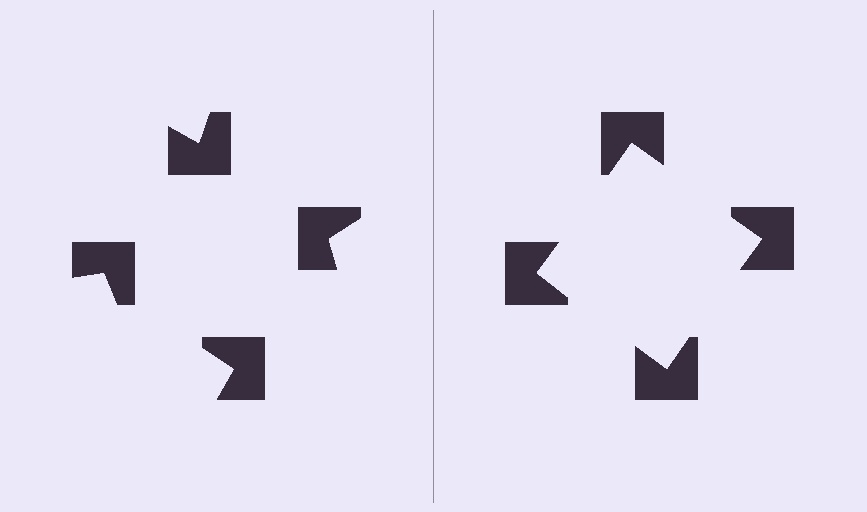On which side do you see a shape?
An illusory square appears on the right side. On the left side the wedge cuts are rotated, so no coherent shape forms.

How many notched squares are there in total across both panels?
8 — 4 on each side.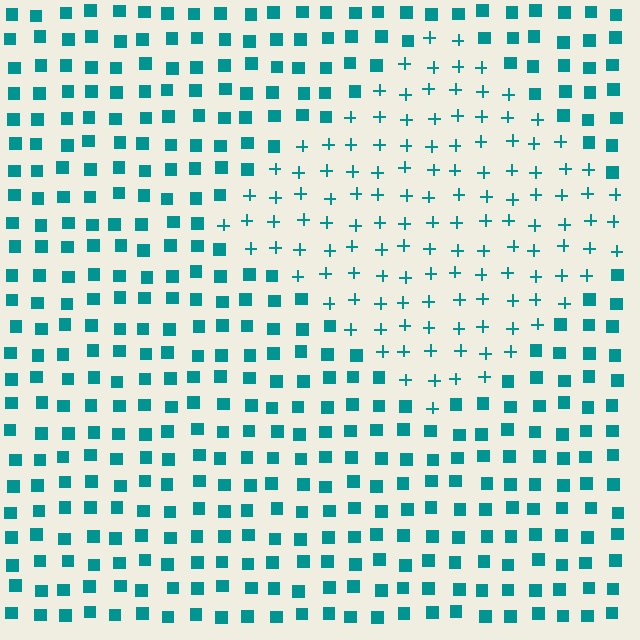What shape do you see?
I see a diamond.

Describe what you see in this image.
The image is filled with small teal elements arranged in a uniform grid. A diamond-shaped region contains plus signs, while the surrounding area contains squares. The boundary is defined purely by the change in element shape.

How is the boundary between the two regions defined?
The boundary is defined by a change in element shape: plus signs inside vs. squares outside. All elements share the same color and spacing.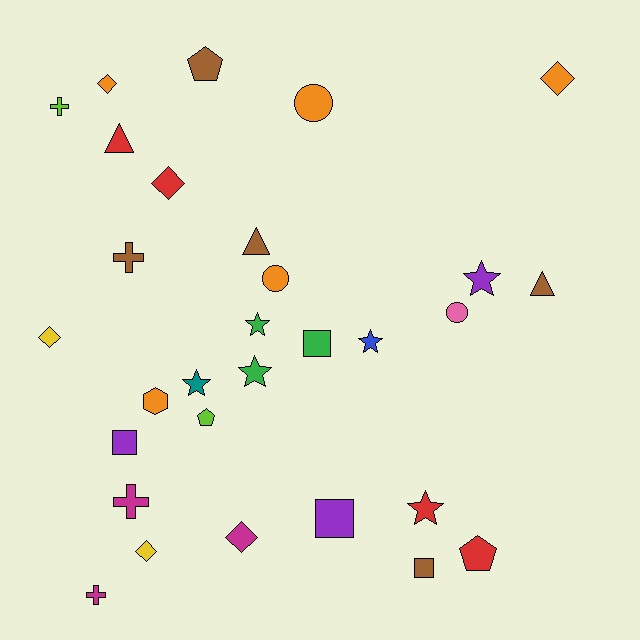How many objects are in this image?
There are 30 objects.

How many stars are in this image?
There are 6 stars.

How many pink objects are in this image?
There is 1 pink object.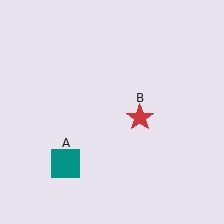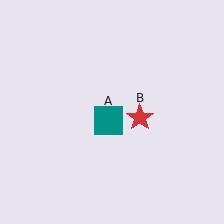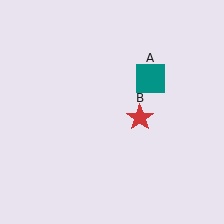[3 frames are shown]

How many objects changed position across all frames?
1 object changed position: teal square (object A).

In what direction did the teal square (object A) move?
The teal square (object A) moved up and to the right.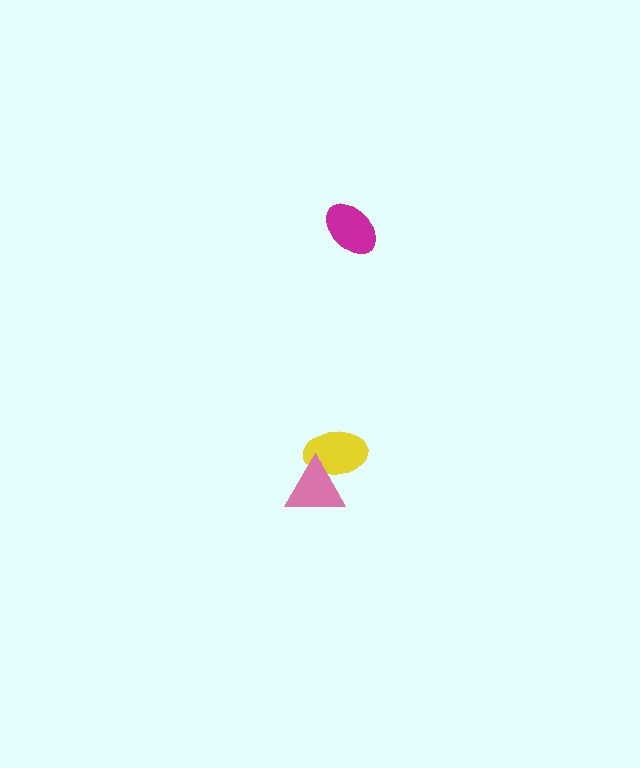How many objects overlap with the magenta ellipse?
0 objects overlap with the magenta ellipse.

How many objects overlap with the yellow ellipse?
1 object overlaps with the yellow ellipse.